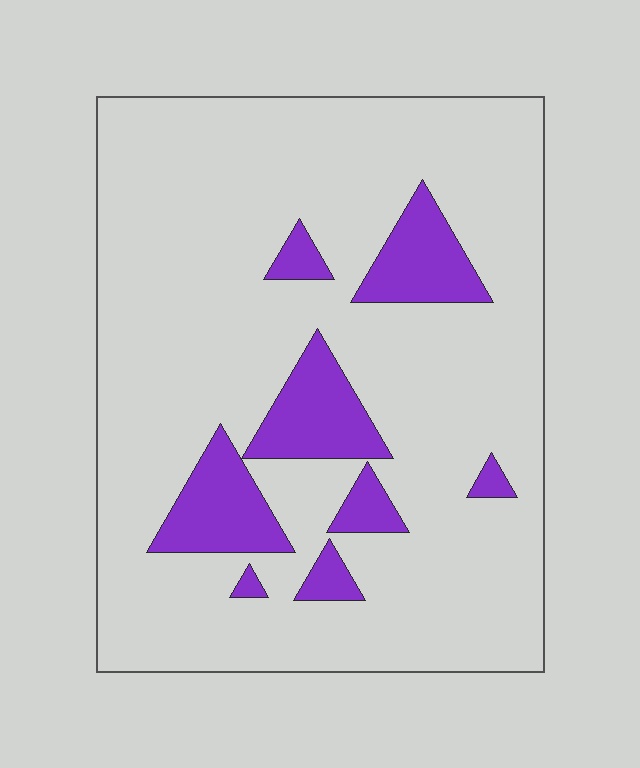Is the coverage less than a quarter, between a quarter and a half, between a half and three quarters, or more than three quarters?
Less than a quarter.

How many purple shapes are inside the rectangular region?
8.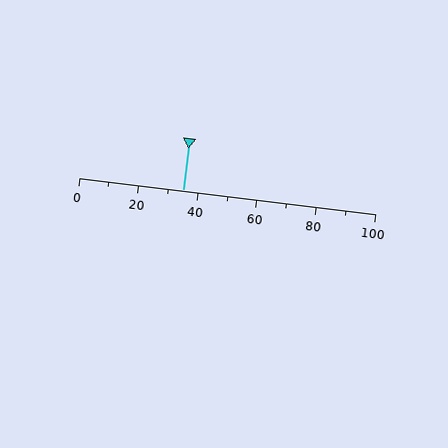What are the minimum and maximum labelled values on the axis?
The axis runs from 0 to 100.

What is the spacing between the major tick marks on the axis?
The major ticks are spaced 20 apart.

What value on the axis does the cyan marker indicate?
The marker indicates approximately 35.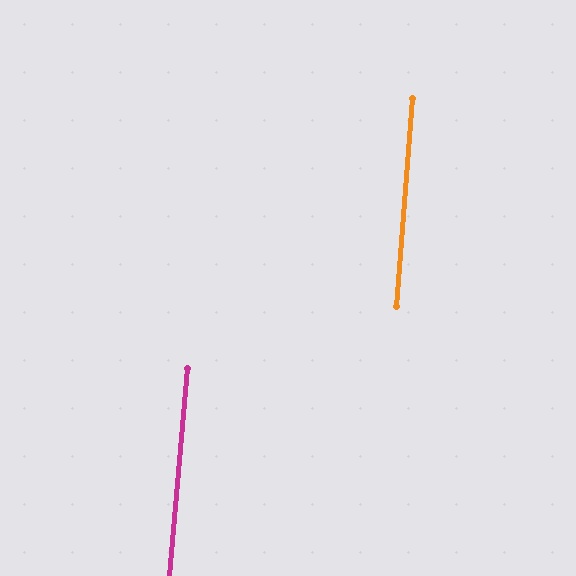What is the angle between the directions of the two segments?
Approximately 0 degrees.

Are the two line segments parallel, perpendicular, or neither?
Parallel — their directions differ by only 0.3°.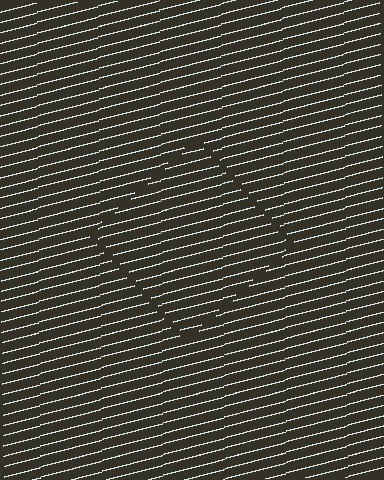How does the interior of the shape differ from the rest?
The interior of the shape contains the same grating, shifted by half a period — the contour is defined by the phase discontinuity where line-ends from the inner and outer gratings abut.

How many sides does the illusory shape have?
4 sides — the line-ends trace a square.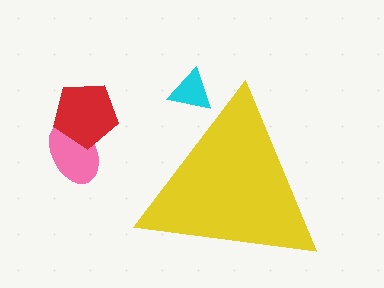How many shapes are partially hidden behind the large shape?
1 shape is partially hidden.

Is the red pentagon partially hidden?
No, the red pentagon is fully visible.